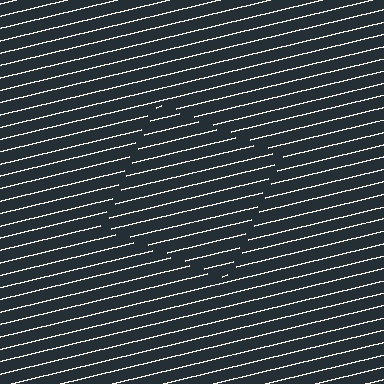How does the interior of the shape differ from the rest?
The interior of the shape contains the same grating, shifted by half a period — the contour is defined by the phase discontinuity where line-ends from the inner and outer gratings abut.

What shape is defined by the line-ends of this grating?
An illusory square. The interior of the shape contains the same grating, shifted by half a period — the contour is defined by the phase discontinuity where line-ends from the inner and outer gratings abut.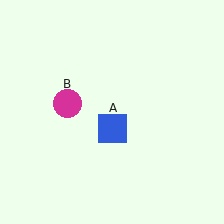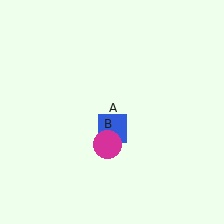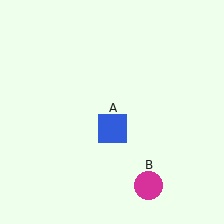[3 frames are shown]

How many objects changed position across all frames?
1 object changed position: magenta circle (object B).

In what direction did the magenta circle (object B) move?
The magenta circle (object B) moved down and to the right.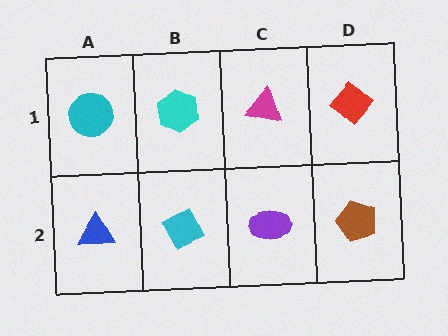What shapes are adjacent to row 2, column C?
A magenta triangle (row 1, column C), a cyan diamond (row 2, column B), a brown pentagon (row 2, column D).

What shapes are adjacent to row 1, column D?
A brown pentagon (row 2, column D), a magenta triangle (row 1, column C).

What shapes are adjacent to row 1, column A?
A blue triangle (row 2, column A), a cyan hexagon (row 1, column B).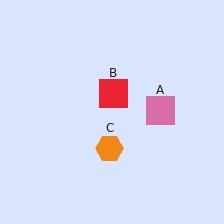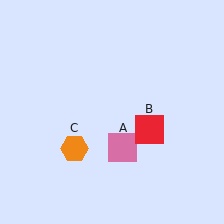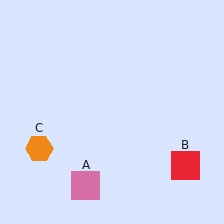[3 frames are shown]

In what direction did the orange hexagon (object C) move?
The orange hexagon (object C) moved left.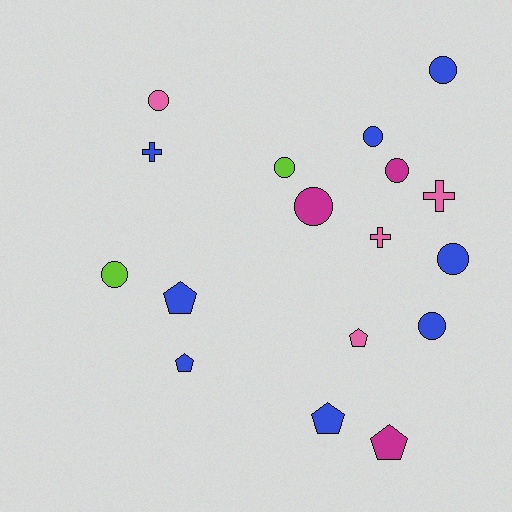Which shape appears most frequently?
Circle, with 9 objects.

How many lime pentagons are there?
There are no lime pentagons.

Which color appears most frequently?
Blue, with 8 objects.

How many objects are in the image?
There are 17 objects.